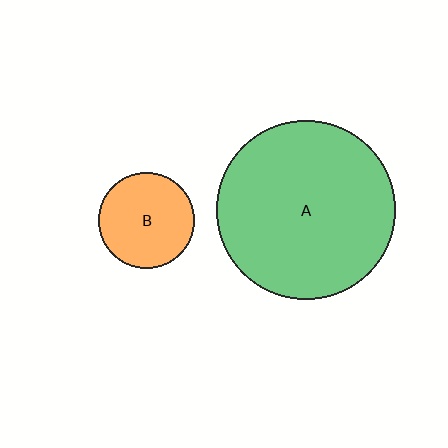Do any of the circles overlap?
No, none of the circles overlap.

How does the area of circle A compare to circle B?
Approximately 3.5 times.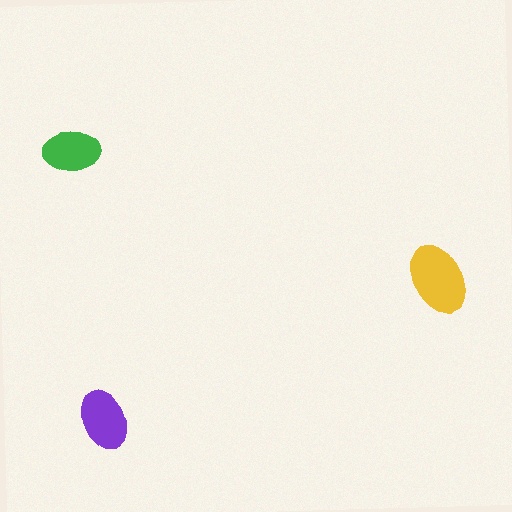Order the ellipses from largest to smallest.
the yellow one, the purple one, the green one.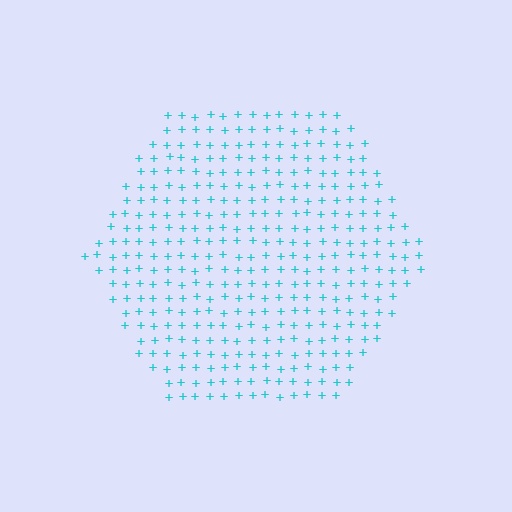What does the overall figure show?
The overall figure shows a hexagon.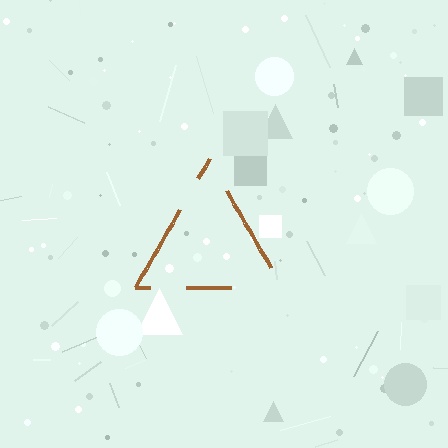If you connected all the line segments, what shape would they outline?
They would outline a triangle.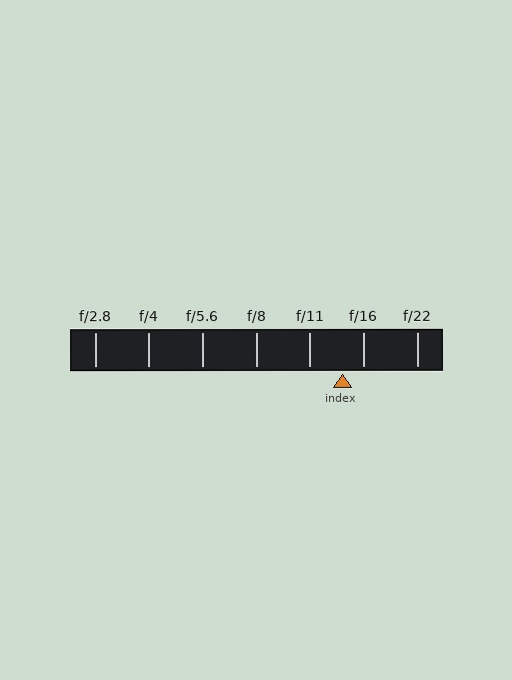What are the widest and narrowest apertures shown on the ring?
The widest aperture shown is f/2.8 and the narrowest is f/22.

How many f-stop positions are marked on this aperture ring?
There are 7 f-stop positions marked.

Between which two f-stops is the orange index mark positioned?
The index mark is between f/11 and f/16.